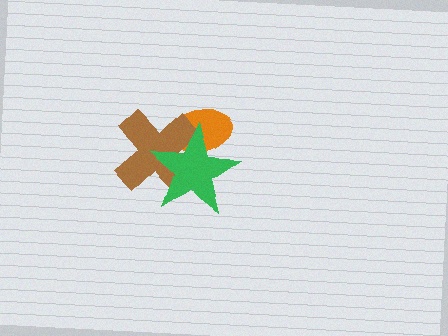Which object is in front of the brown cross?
The green star is in front of the brown cross.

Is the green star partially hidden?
No, no other shape covers it.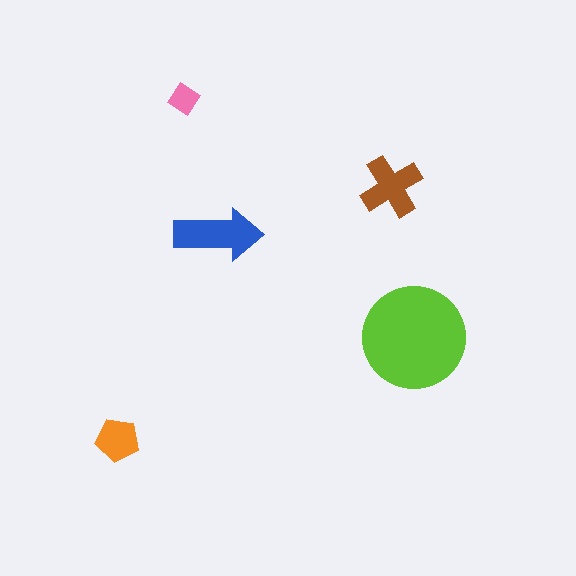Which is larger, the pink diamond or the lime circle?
The lime circle.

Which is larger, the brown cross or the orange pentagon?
The brown cross.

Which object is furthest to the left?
The orange pentagon is leftmost.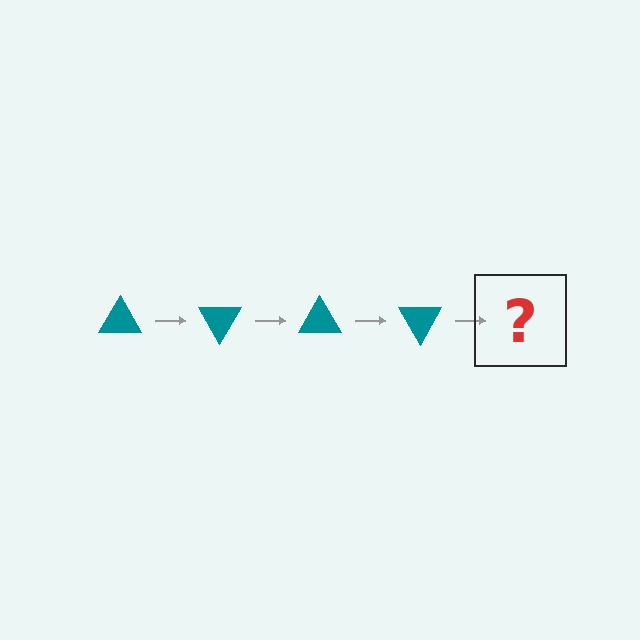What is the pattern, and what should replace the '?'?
The pattern is that the triangle rotates 60 degrees each step. The '?' should be a teal triangle rotated 240 degrees.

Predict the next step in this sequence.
The next step is a teal triangle rotated 240 degrees.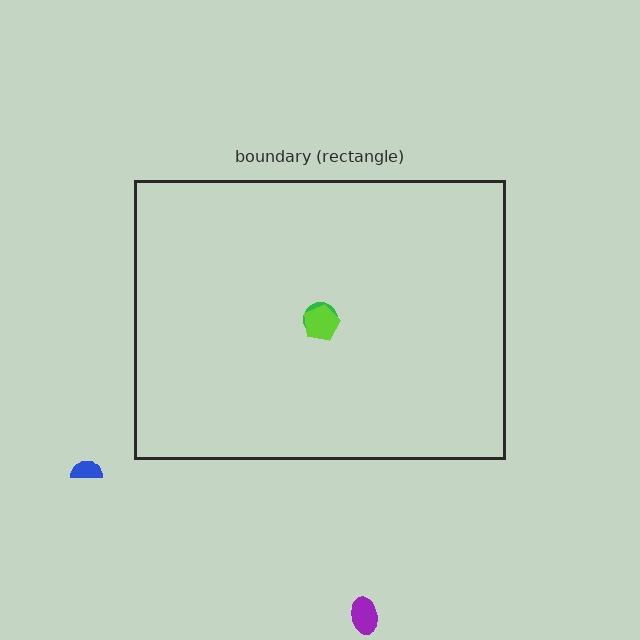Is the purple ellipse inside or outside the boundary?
Outside.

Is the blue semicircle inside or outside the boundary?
Outside.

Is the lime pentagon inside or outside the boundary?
Inside.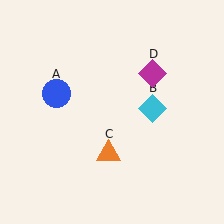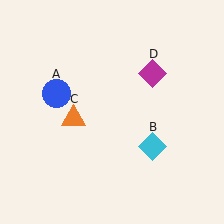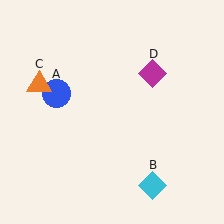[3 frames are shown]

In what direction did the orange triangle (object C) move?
The orange triangle (object C) moved up and to the left.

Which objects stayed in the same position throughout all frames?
Blue circle (object A) and magenta diamond (object D) remained stationary.